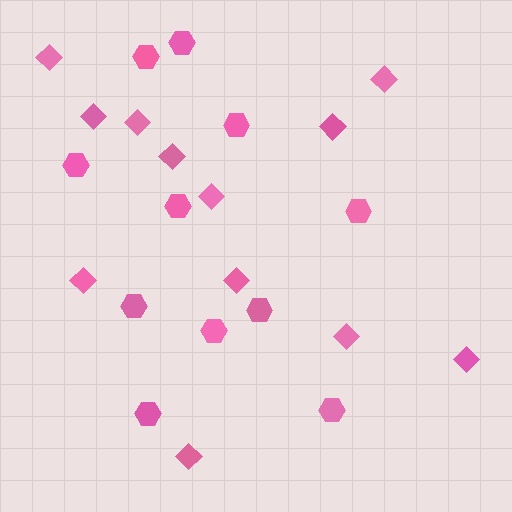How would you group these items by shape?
There are 2 groups: one group of diamonds (12) and one group of hexagons (11).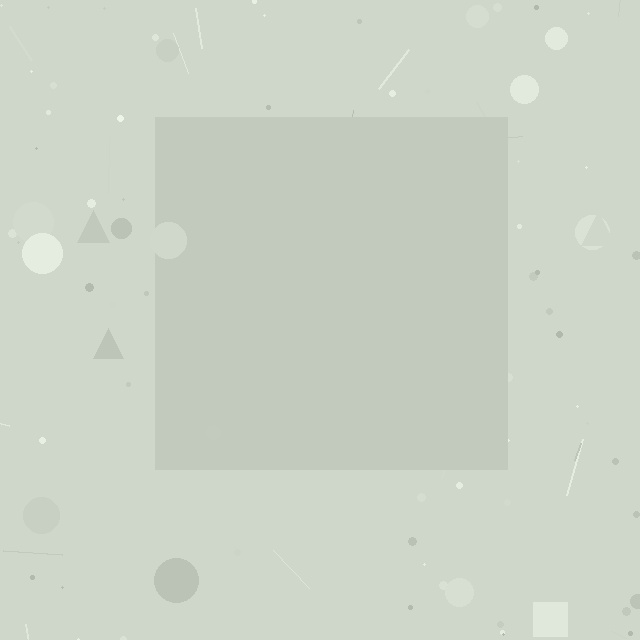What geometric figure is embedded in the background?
A square is embedded in the background.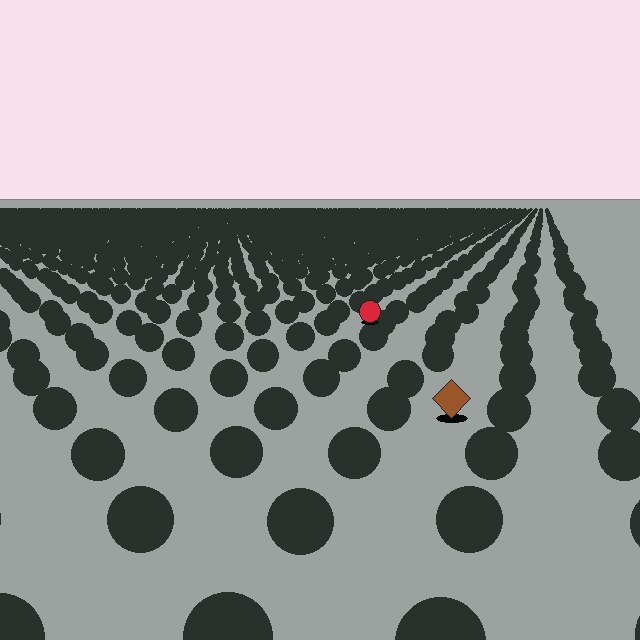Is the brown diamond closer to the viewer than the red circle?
Yes. The brown diamond is closer — you can tell from the texture gradient: the ground texture is coarser near it.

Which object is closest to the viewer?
The brown diamond is closest. The texture marks near it are larger and more spread out.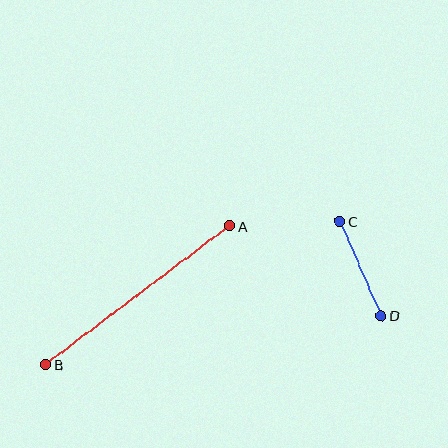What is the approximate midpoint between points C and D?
The midpoint is at approximately (360, 269) pixels.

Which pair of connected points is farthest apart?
Points A and B are farthest apart.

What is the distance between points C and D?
The distance is approximately 103 pixels.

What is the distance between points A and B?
The distance is approximately 231 pixels.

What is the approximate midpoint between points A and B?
The midpoint is at approximately (138, 295) pixels.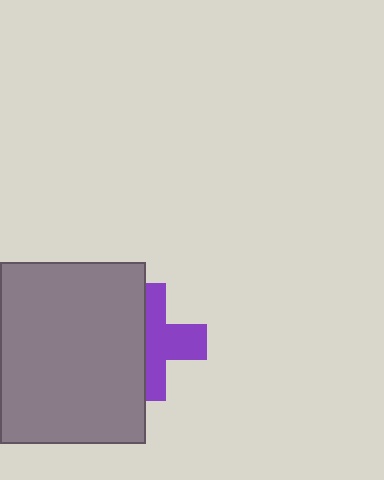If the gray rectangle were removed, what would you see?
You would see the complete purple cross.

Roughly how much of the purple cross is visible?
About half of it is visible (roughly 54%).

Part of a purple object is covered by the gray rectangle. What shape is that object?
It is a cross.